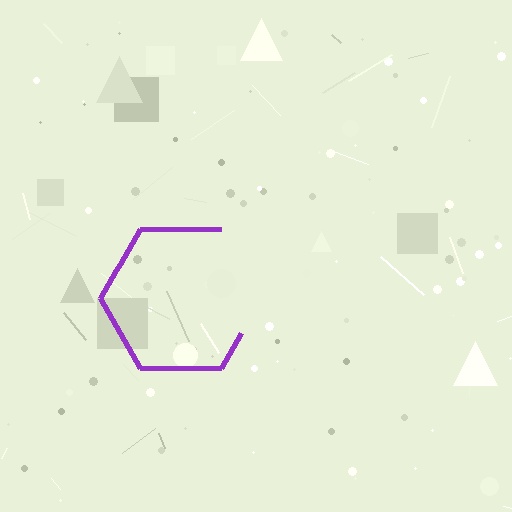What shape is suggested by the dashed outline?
The dashed outline suggests a hexagon.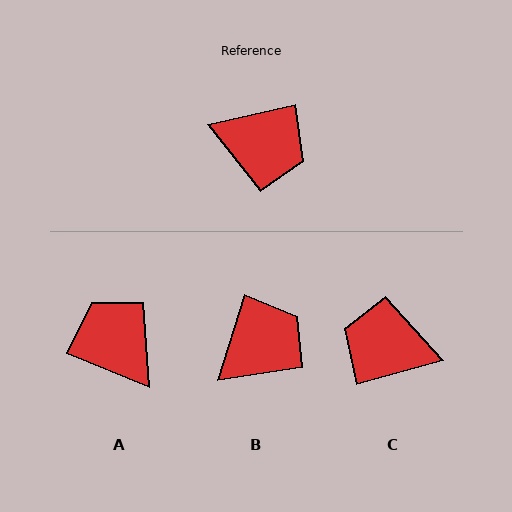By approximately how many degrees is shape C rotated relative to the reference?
Approximately 177 degrees clockwise.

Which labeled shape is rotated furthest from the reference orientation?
C, about 177 degrees away.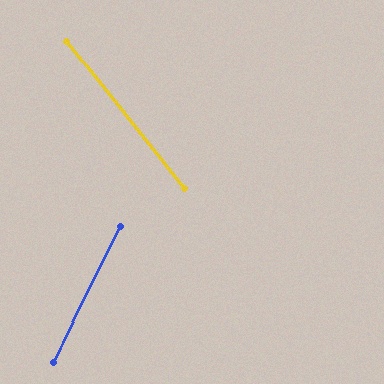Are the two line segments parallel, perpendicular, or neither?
Neither parallel nor perpendicular — they differ by about 65°.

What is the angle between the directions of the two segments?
Approximately 65 degrees.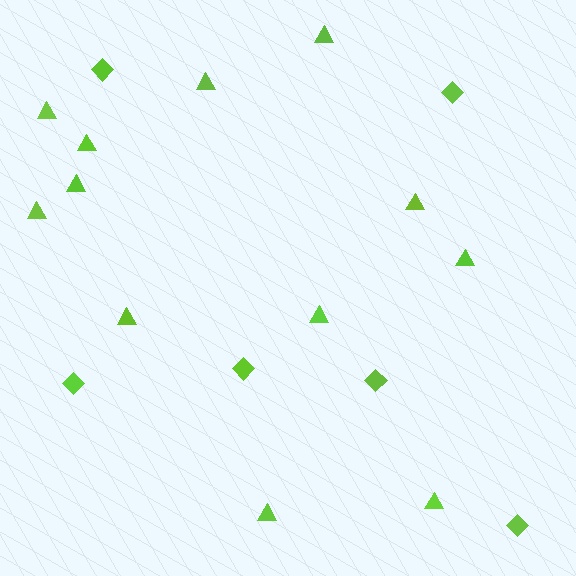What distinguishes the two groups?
There are 2 groups: one group of triangles (12) and one group of diamonds (6).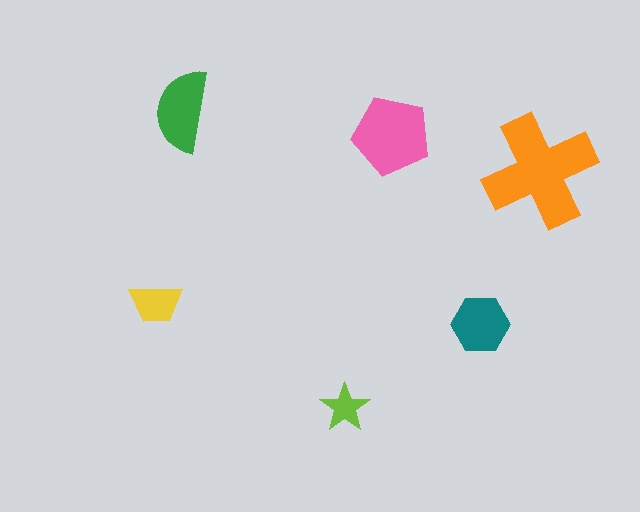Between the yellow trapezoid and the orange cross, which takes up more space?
The orange cross.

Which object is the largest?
The orange cross.